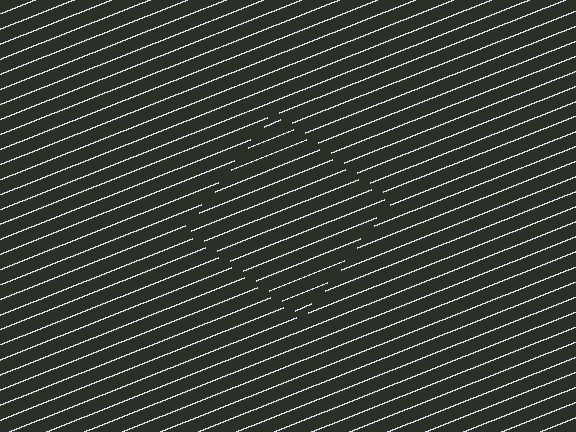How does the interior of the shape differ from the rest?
The interior of the shape contains the same grating, shifted by half a period — the contour is defined by the phase discontinuity where line-ends from the inner and outer gratings abut.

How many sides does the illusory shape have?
4 sides — the line-ends trace a square.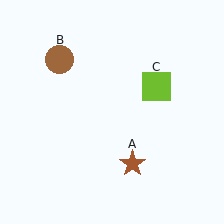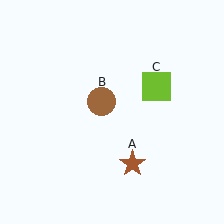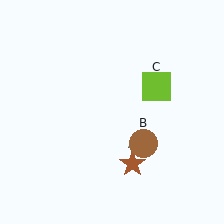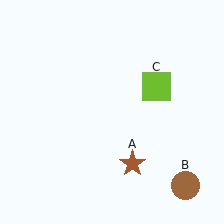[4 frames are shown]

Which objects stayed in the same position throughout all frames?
Brown star (object A) and lime square (object C) remained stationary.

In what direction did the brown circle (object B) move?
The brown circle (object B) moved down and to the right.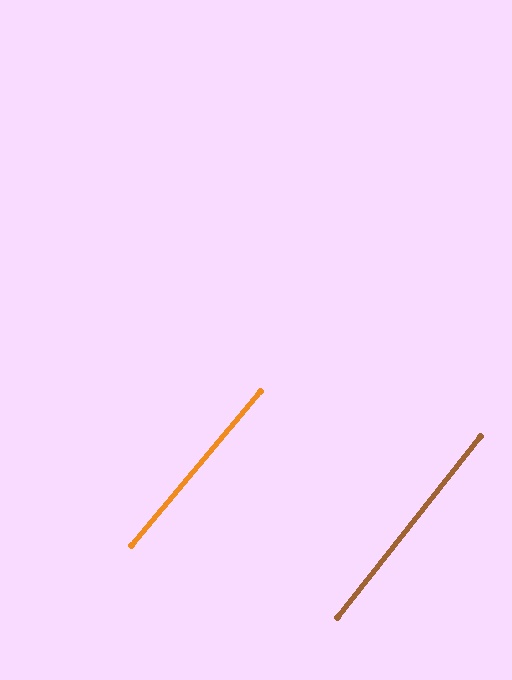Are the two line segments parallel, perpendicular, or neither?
Parallel — their directions differ by only 1.4°.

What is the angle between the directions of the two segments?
Approximately 1 degree.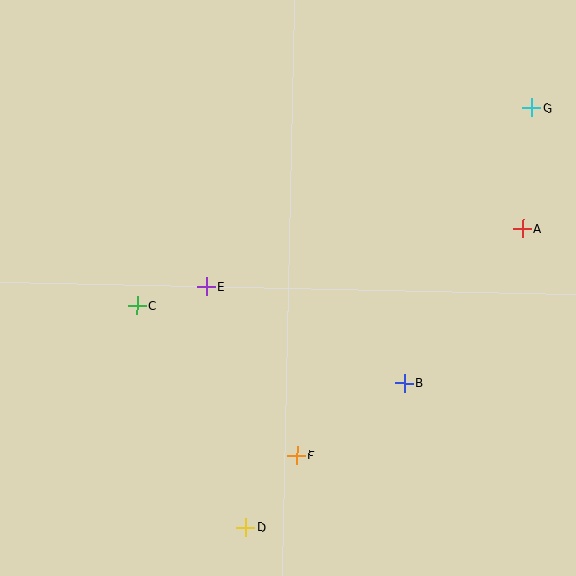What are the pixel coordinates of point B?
Point B is at (404, 383).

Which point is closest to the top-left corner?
Point C is closest to the top-left corner.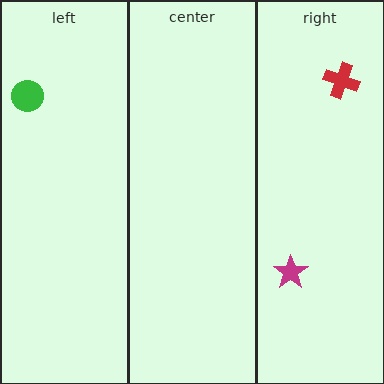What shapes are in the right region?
The magenta star, the red cross.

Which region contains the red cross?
The right region.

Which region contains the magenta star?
The right region.